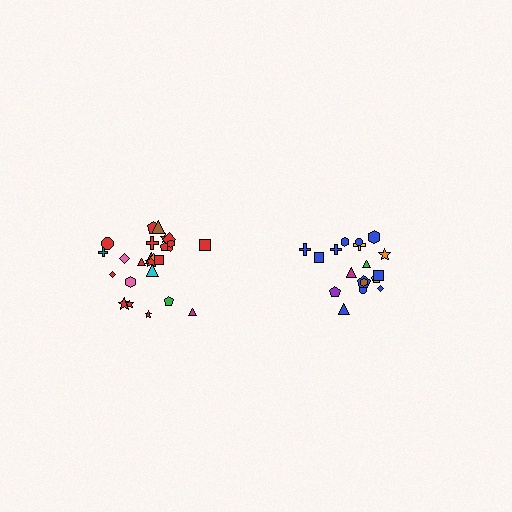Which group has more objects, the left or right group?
The left group.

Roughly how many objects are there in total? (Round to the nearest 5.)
Roughly 45 objects in total.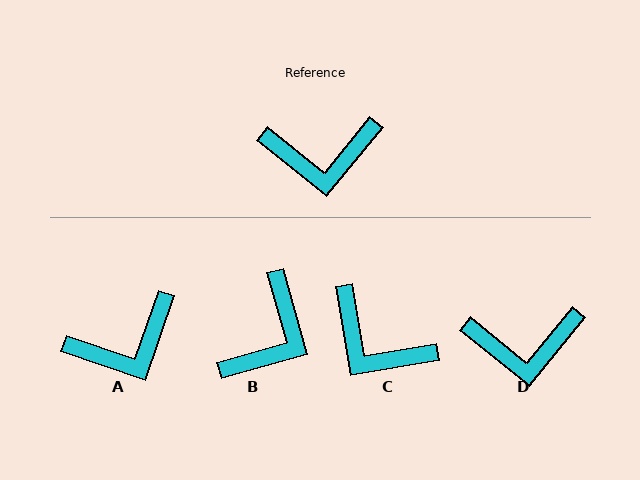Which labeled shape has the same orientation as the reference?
D.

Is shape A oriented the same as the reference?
No, it is off by about 20 degrees.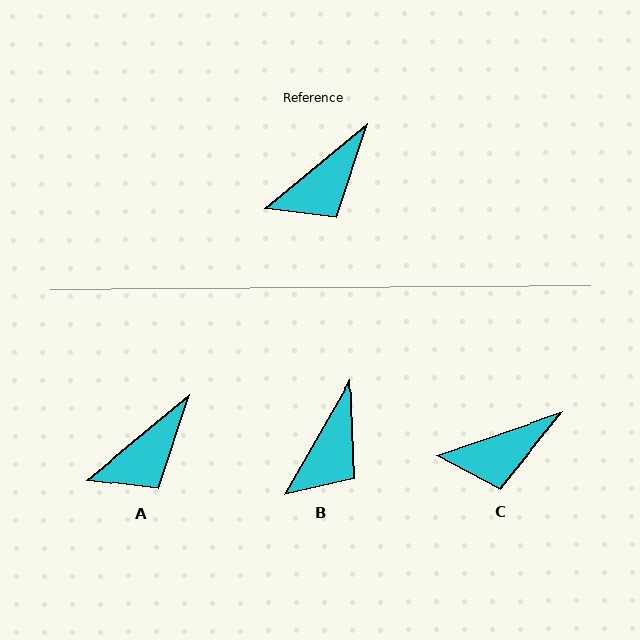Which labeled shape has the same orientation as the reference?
A.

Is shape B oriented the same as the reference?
No, it is off by about 21 degrees.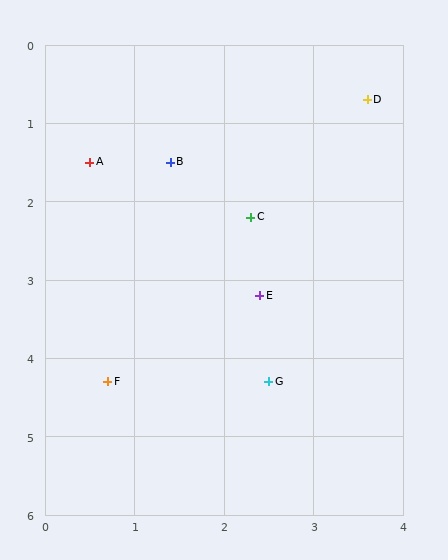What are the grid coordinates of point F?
Point F is at approximately (0.7, 4.3).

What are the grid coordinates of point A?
Point A is at approximately (0.5, 1.5).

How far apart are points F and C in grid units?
Points F and C are about 2.6 grid units apart.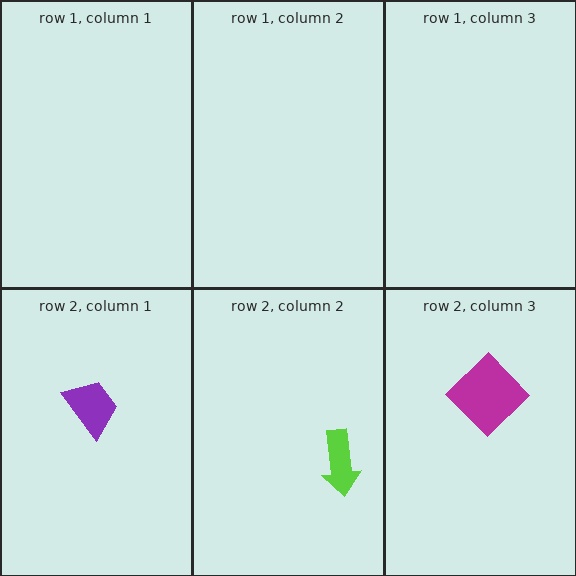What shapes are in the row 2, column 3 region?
The magenta diamond.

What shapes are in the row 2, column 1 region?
The purple trapezoid.